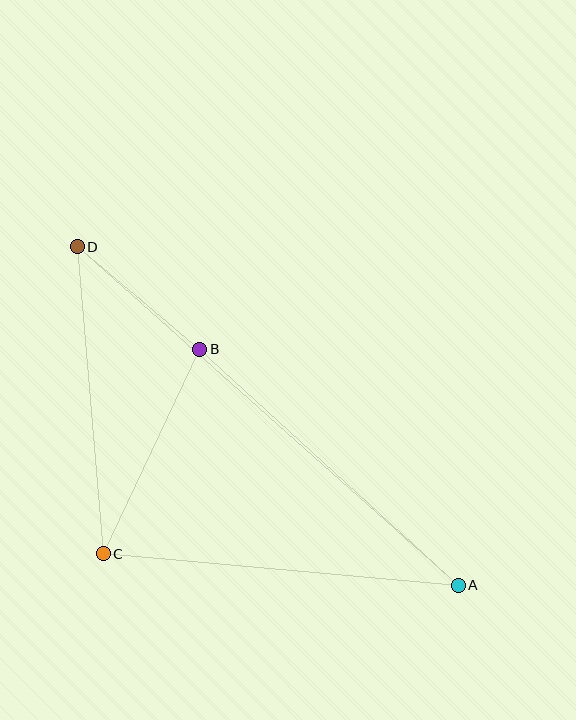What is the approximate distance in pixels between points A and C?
The distance between A and C is approximately 356 pixels.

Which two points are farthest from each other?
Points A and D are farthest from each other.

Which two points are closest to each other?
Points B and D are closest to each other.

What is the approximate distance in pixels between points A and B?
The distance between A and B is approximately 350 pixels.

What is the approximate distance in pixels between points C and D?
The distance between C and D is approximately 308 pixels.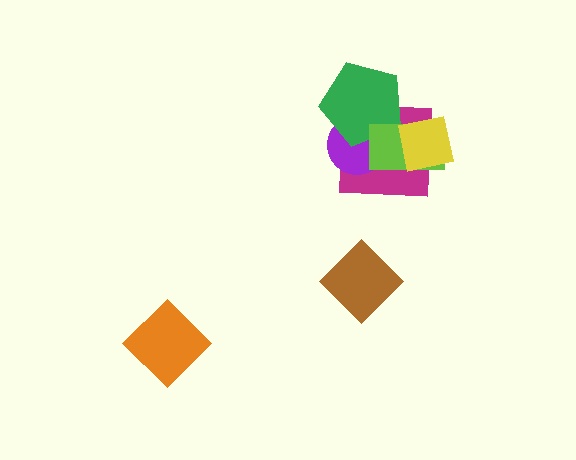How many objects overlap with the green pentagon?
3 objects overlap with the green pentagon.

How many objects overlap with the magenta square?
4 objects overlap with the magenta square.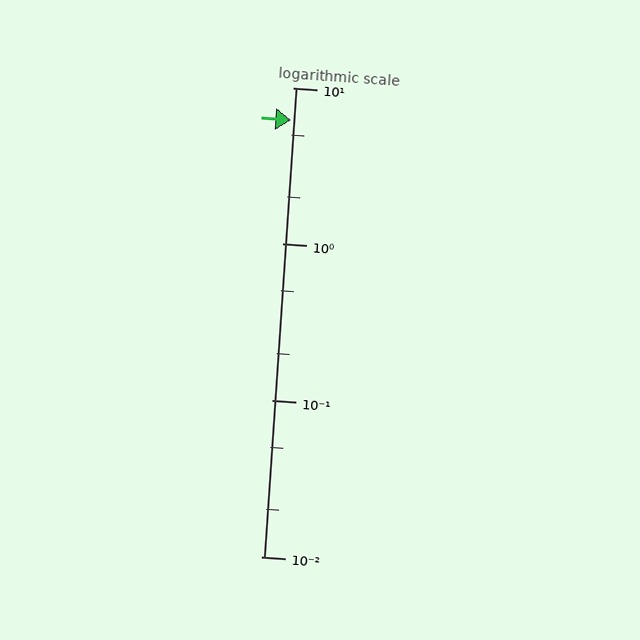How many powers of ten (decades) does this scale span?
The scale spans 3 decades, from 0.01 to 10.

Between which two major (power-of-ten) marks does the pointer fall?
The pointer is between 1 and 10.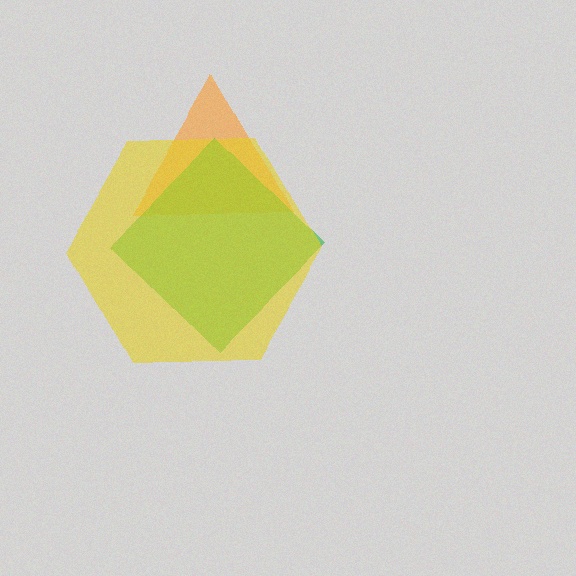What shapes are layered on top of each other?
The layered shapes are: an orange triangle, a green diamond, a yellow hexagon.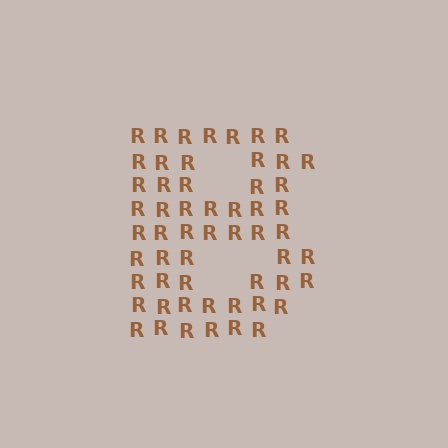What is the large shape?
The large shape is the letter B.